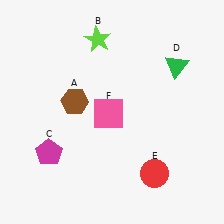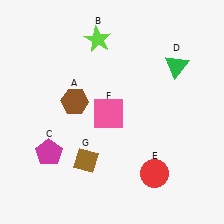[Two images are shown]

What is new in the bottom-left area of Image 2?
A brown diamond (G) was added in the bottom-left area of Image 2.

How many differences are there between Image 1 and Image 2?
There is 1 difference between the two images.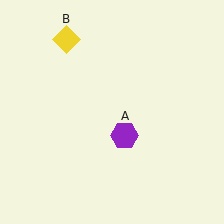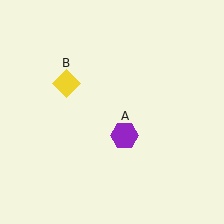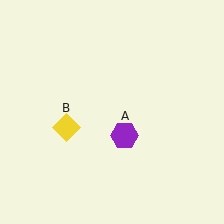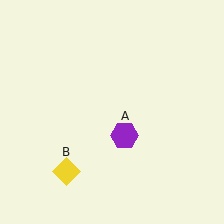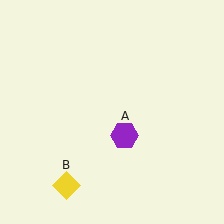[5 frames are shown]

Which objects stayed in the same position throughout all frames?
Purple hexagon (object A) remained stationary.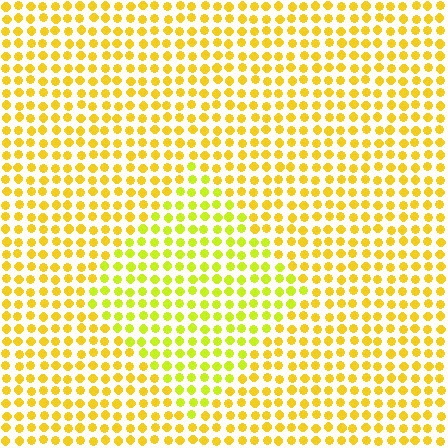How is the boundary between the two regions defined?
The boundary is defined purely by a slight shift in hue (about 24 degrees). Spacing, size, and orientation are identical on both sides.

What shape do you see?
I see a diamond.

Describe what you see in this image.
The image is filled with small yellow elements in a uniform arrangement. A diamond-shaped region is visible where the elements are tinted to a slightly different hue, forming a subtle color boundary.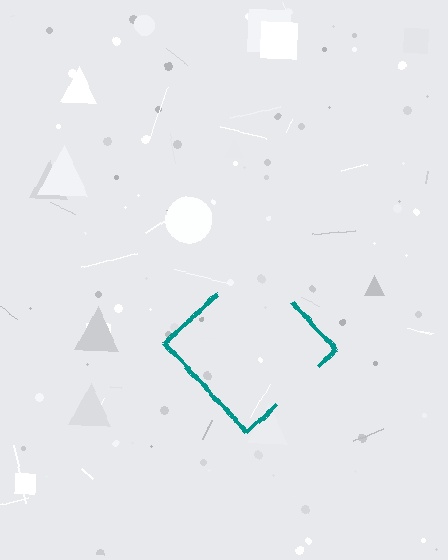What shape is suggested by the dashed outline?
The dashed outline suggests a diamond.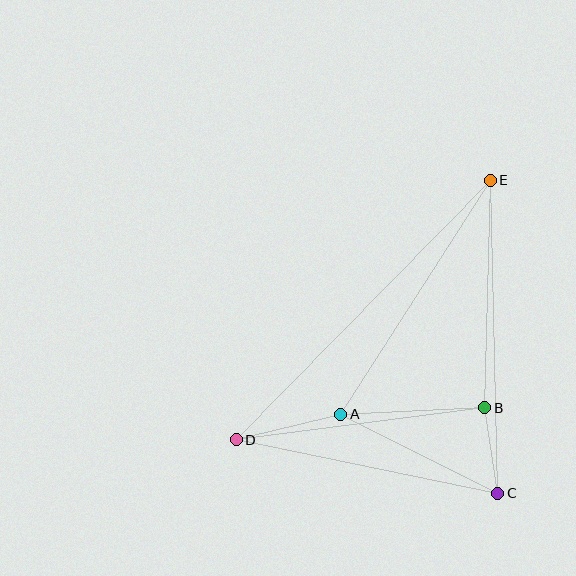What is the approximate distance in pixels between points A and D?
The distance between A and D is approximately 107 pixels.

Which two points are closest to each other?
Points B and C are closest to each other.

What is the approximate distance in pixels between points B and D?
The distance between B and D is approximately 251 pixels.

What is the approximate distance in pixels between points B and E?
The distance between B and E is approximately 228 pixels.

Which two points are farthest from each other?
Points D and E are farthest from each other.